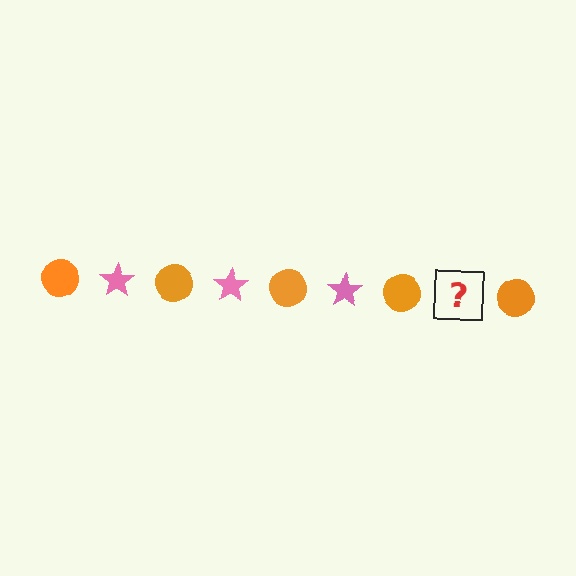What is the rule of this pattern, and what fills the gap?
The rule is that the pattern alternates between orange circle and pink star. The gap should be filled with a pink star.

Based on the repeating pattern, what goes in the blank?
The blank should be a pink star.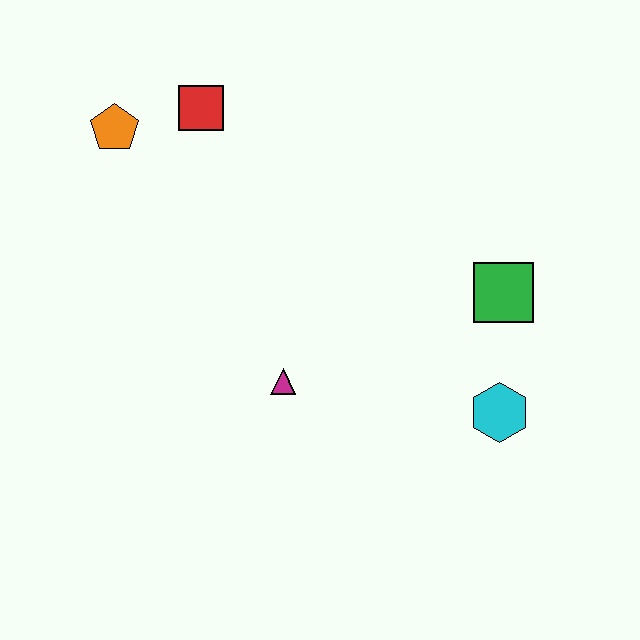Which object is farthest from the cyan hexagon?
The orange pentagon is farthest from the cyan hexagon.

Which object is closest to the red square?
The orange pentagon is closest to the red square.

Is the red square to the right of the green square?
No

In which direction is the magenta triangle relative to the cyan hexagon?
The magenta triangle is to the left of the cyan hexagon.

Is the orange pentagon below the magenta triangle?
No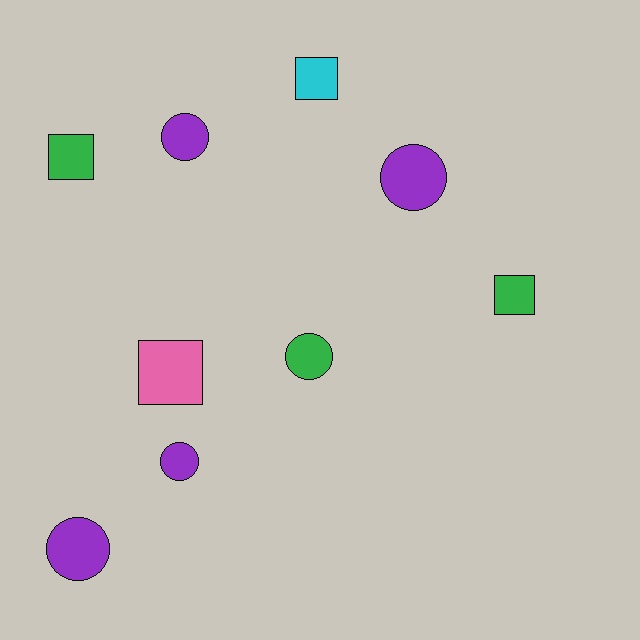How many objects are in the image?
There are 9 objects.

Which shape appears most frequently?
Circle, with 5 objects.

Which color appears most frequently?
Purple, with 4 objects.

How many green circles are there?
There is 1 green circle.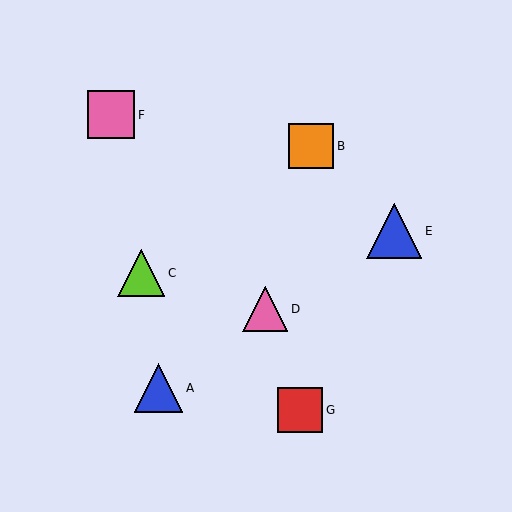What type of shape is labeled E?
Shape E is a blue triangle.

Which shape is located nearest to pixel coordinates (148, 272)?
The lime triangle (labeled C) at (141, 273) is nearest to that location.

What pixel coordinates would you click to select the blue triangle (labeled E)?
Click at (394, 231) to select the blue triangle E.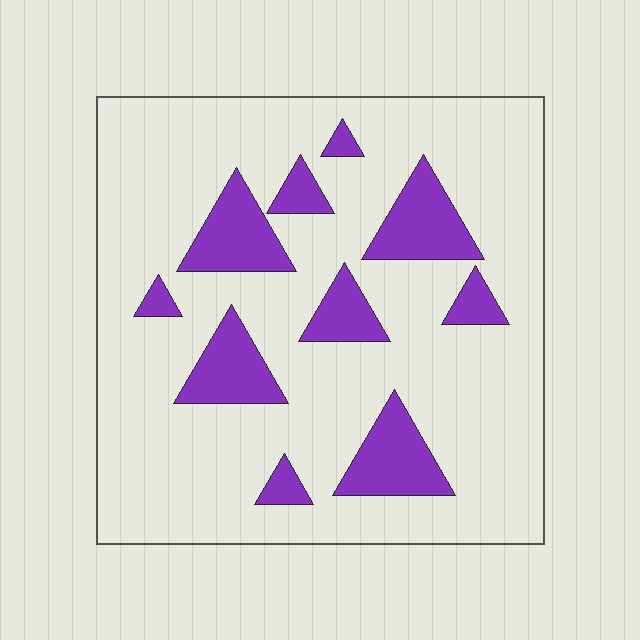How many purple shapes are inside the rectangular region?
10.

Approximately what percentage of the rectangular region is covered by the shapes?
Approximately 20%.